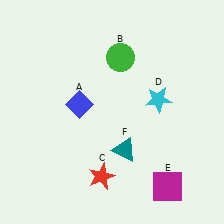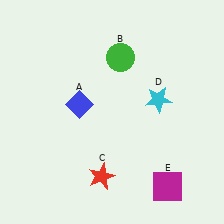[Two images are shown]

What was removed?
The teal triangle (F) was removed in Image 2.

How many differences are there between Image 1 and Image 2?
There is 1 difference between the two images.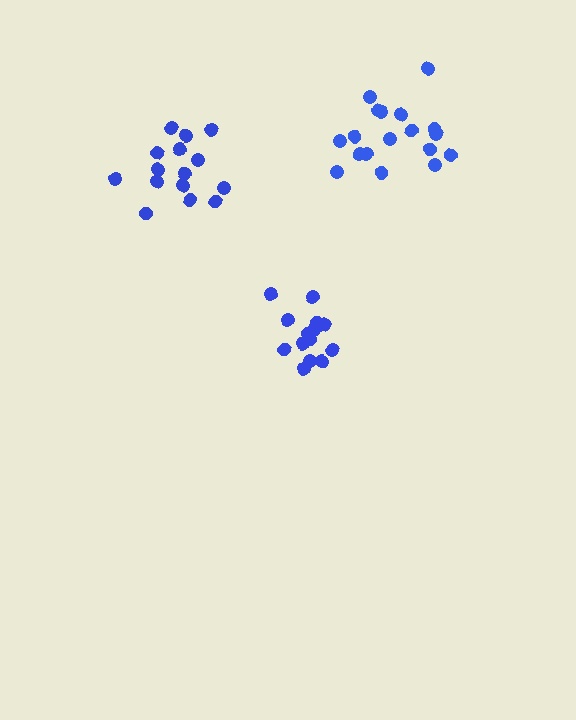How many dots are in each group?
Group 1: 15 dots, Group 2: 15 dots, Group 3: 18 dots (48 total).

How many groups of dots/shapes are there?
There are 3 groups.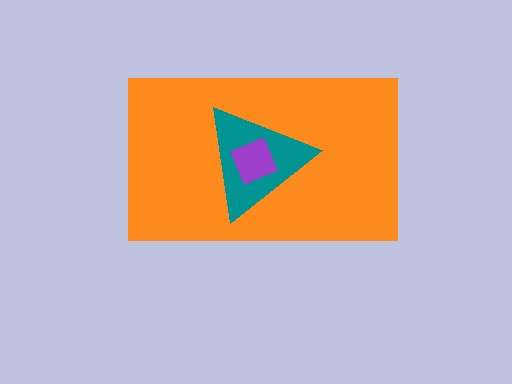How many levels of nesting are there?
3.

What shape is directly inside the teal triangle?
The purple square.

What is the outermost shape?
The orange rectangle.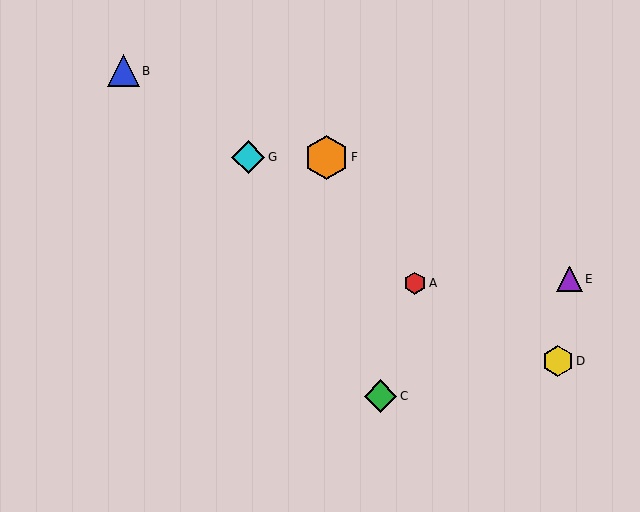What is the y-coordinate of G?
Object G is at y≈157.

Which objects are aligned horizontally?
Objects F, G are aligned horizontally.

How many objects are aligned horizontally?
2 objects (F, G) are aligned horizontally.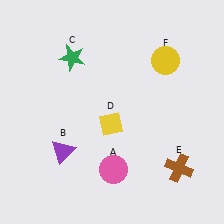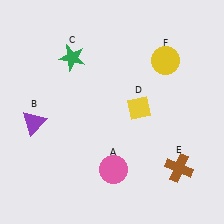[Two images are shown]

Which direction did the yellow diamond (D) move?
The yellow diamond (D) moved right.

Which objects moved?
The objects that moved are: the purple triangle (B), the yellow diamond (D).